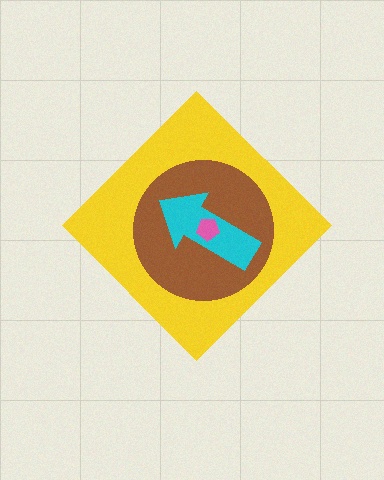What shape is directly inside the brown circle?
The cyan arrow.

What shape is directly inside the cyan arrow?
The pink pentagon.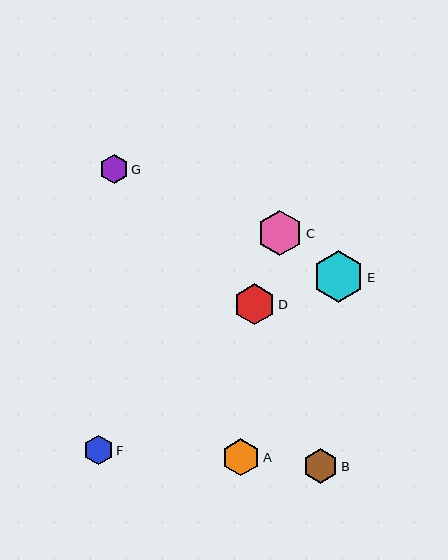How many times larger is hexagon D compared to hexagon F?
Hexagon D is approximately 1.4 times the size of hexagon F.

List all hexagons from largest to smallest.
From largest to smallest: E, C, D, A, B, F, G.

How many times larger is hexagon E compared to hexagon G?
Hexagon E is approximately 1.8 times the size of hexagon G.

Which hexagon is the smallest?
Hexagon G is the smallest with a size of approximately 29 pixels.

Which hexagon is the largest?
Hexagon E is the largest with a size of approximately 52 pixels.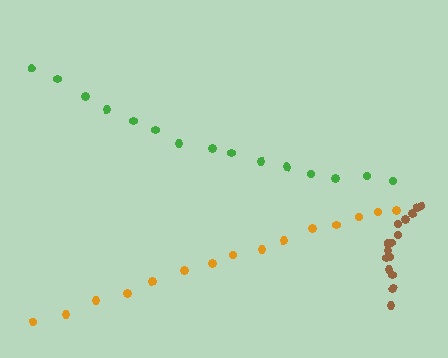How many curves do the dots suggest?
There are 3 distinct paths.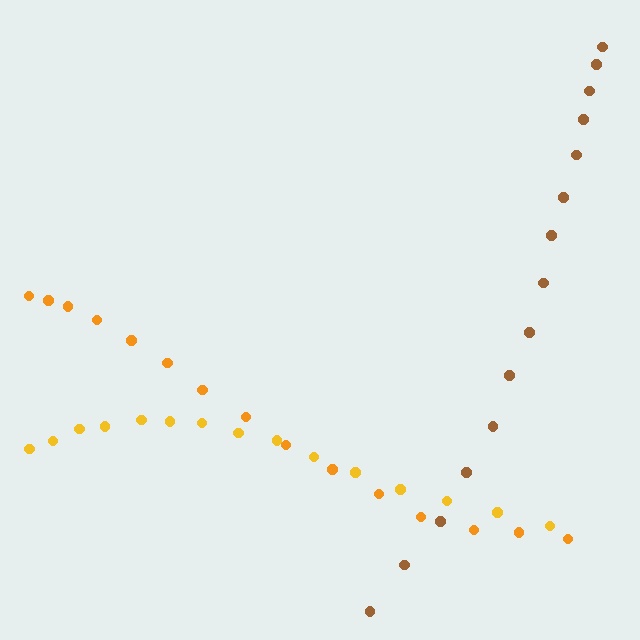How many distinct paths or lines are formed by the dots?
There are 3 distinct paths.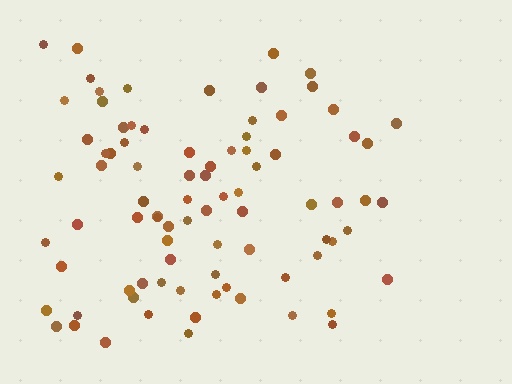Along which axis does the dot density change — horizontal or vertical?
Horizontal.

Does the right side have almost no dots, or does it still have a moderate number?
Still a moderate number, just noticeably fewer than the left.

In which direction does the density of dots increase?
From right to left, with the left side densest.